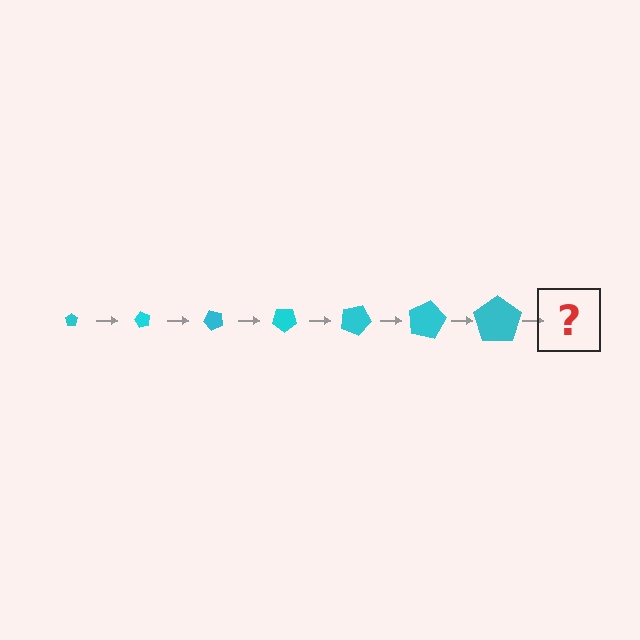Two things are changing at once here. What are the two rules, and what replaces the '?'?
The two rules are that the pentagon grows larger each step and it rotates 60 degrees each step. The '?' should be a pentagon, larger than the previous one and rotated 420 degrees from the start.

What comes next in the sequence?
The next element should be a pentagon, larger than the previous one and rotated 420 degrees from the start.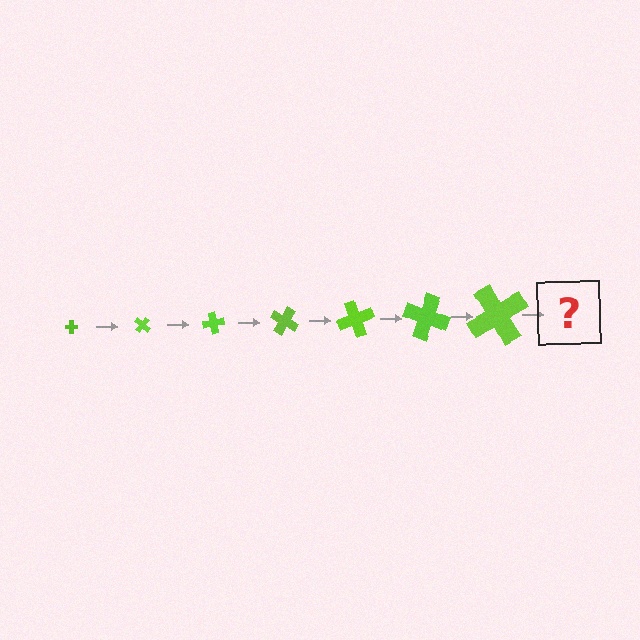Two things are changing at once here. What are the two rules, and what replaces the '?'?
The two rules are that the cross grows larger each step and it rotates 40 degrees each step. The '?' should be a cross, larger than the previous one and rotated 280 degrees from the start.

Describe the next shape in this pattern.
It should be a cross, larger than the previous one and rotated 280 degrees from the start.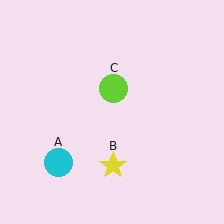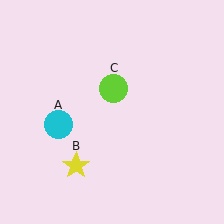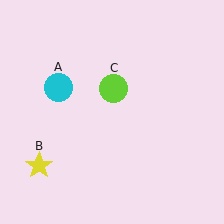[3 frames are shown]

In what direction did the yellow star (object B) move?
The yellow star (object B) moved left.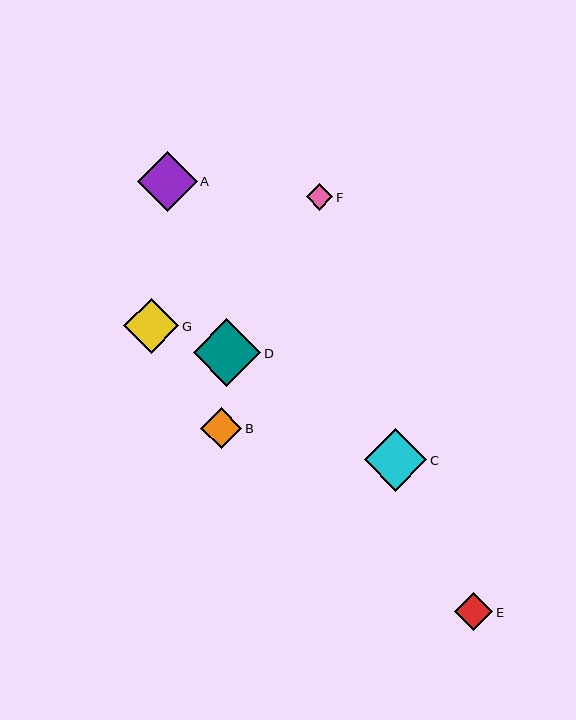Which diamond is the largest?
Diamond D is the largest with a size of approximately 67 pixels.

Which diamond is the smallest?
Diamond F is the smallest with a size of approximately 27 pixels.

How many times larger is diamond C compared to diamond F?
Diamond C is approximately 2.4 times the size of diamond F.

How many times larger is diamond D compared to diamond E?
Diamond D is approximately 1.7 times the size of diamond E.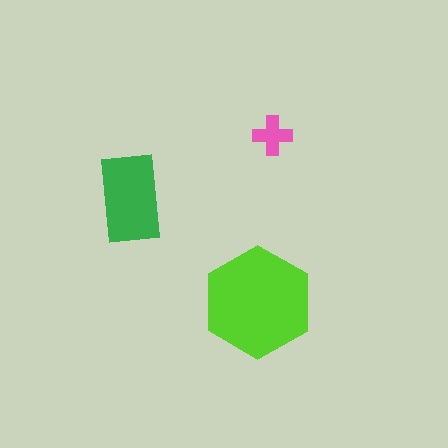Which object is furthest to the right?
The pink cross is rightmost.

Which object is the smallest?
The pink cross.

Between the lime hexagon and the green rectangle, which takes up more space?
The lime hexagon.